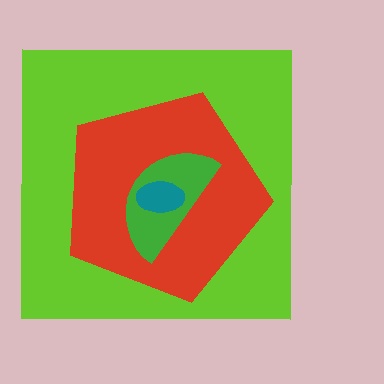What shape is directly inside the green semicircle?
The teal ellipse.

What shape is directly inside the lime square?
The red pentagon.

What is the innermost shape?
The teal ellipse.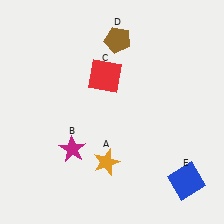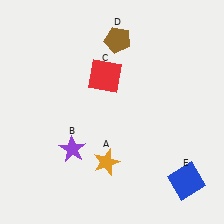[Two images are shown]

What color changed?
The star (B) changed from magenta in Image 1 to purple in Image 2.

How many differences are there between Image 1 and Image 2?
There is 1 difference between the two images.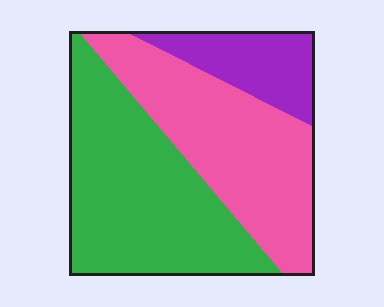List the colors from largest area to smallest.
From largest to smallest: green, pink, purple.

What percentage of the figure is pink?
Pink takes up between a quarter and a half of the figure.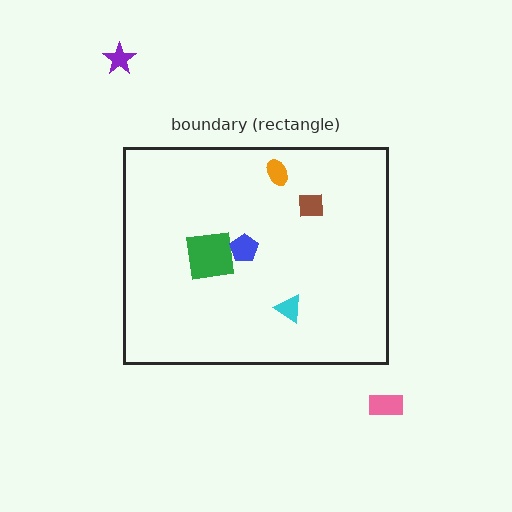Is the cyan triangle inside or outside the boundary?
Inside.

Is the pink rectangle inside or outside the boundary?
Outside.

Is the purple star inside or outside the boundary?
Outside.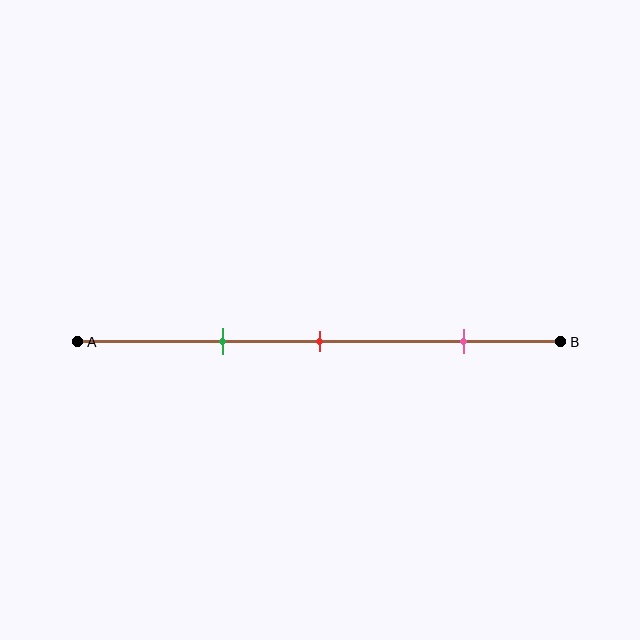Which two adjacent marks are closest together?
The green and red marks are the closest adjacent pair.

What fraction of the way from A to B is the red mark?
The red mark is approximately 50% (0.5) of the way from A to B.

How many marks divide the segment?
There are 3 marks dividing the segment.